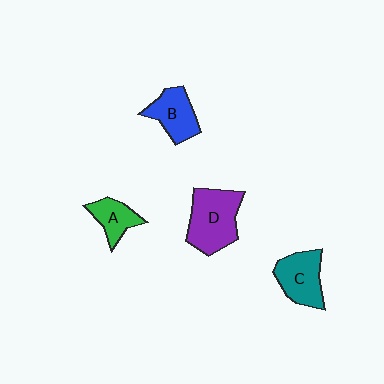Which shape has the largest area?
Shape D (purple).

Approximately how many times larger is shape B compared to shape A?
Approximately 1.3 times.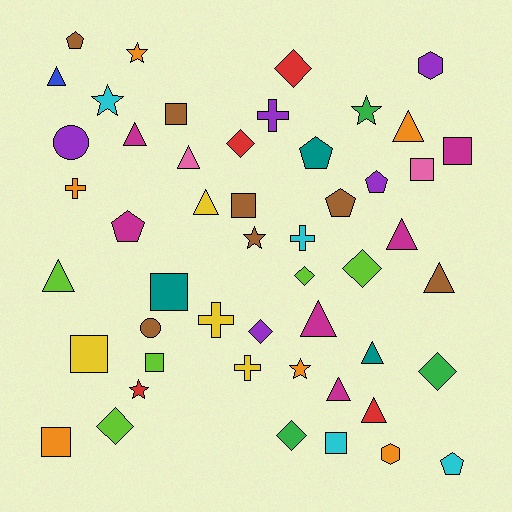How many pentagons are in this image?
There are 6 pentagons.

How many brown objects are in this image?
There are 7 brown objects.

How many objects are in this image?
There are 50 objects.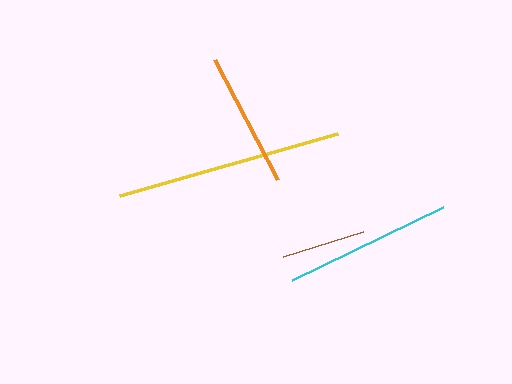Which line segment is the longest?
The yellow line is the longest at approximately 226 pixels.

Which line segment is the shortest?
The brown line is the shortest at approximately 84 pixels.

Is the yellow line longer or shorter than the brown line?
The yellow line is longer than the brown line.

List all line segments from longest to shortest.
From longest to shortest: yellow, cyan, orange, brown.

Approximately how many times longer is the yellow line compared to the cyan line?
The yellow line is approximately 1.4 times the length of the cyan line.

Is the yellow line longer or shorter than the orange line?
The yellow line is longer than the orange line.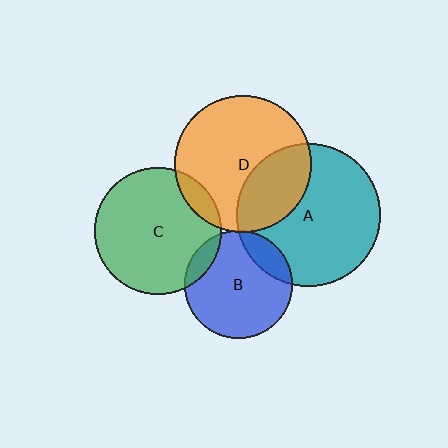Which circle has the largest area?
Circle A (teal).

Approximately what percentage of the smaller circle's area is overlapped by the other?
Approximately 30%.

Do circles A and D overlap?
Yes.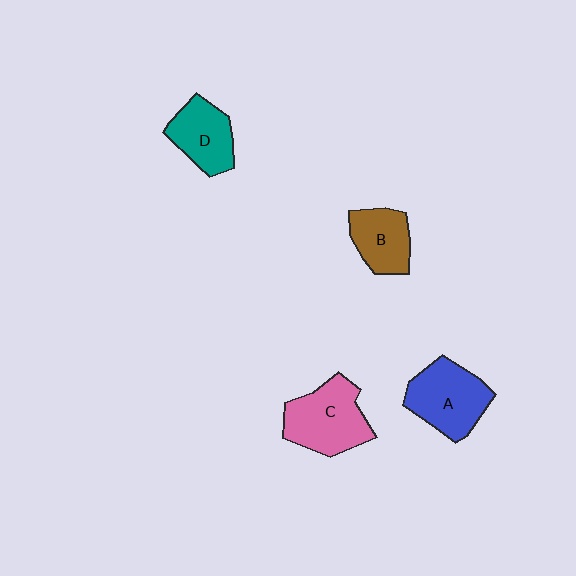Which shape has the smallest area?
Shape B (brown).